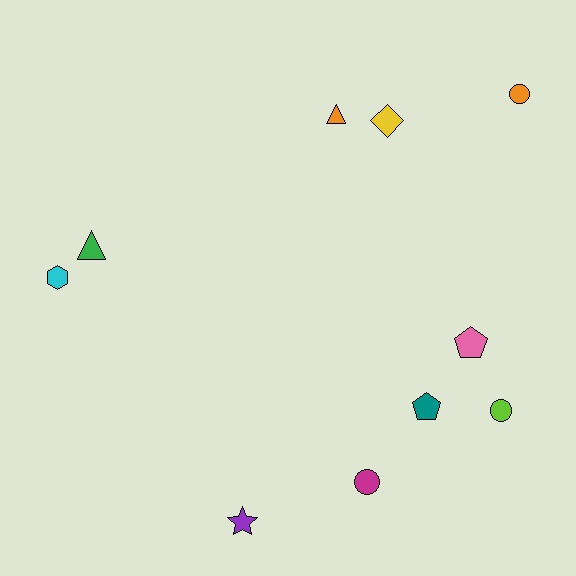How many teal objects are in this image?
There is 1 teal object.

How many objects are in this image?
There are 10 objects.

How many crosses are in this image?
There are no crosses.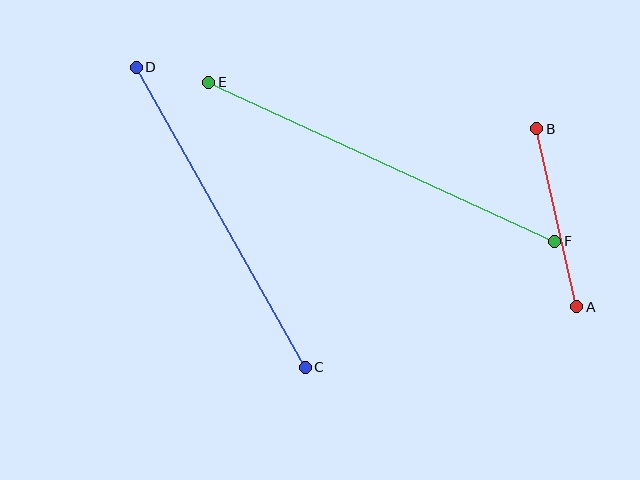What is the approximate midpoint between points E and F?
The midpoint is at approximately (382, 162) pixels.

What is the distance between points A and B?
The distance is approximately 183 pixels.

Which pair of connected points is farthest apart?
Points E and F are farthest apart.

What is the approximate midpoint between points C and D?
The midpoint is at approximately (221, 217) pixels.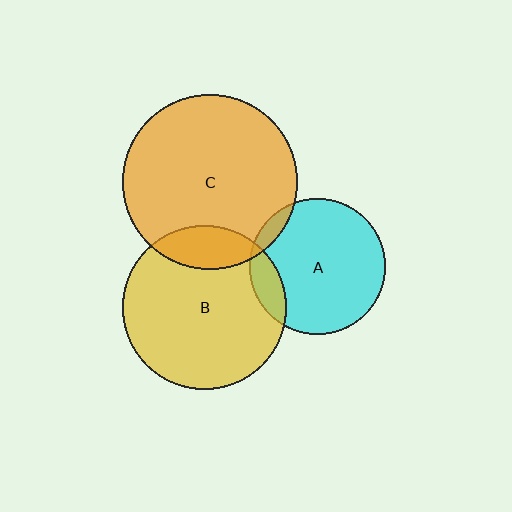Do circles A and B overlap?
Yes.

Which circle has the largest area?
Circle C (orange).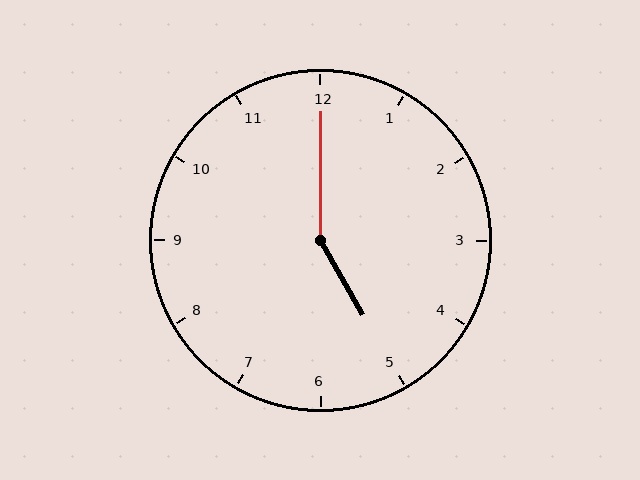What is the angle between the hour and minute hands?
Approximately 150 degrees.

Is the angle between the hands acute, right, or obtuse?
It is obtuse.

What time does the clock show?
5:00.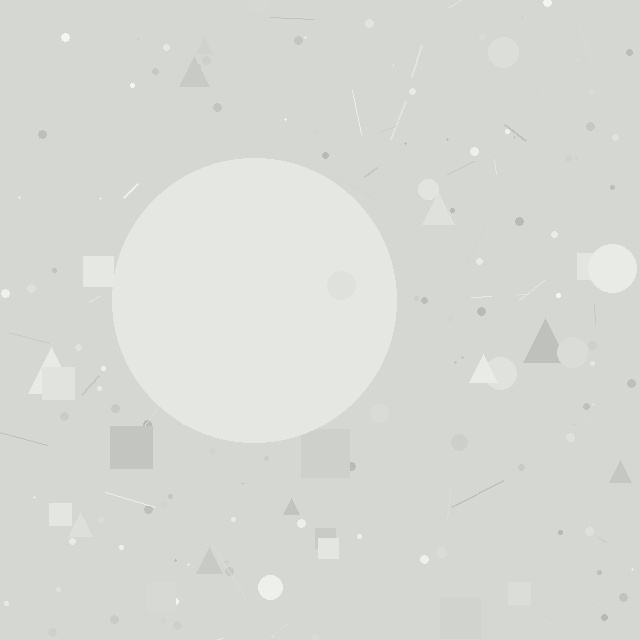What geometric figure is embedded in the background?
A circle is embedded in the background.